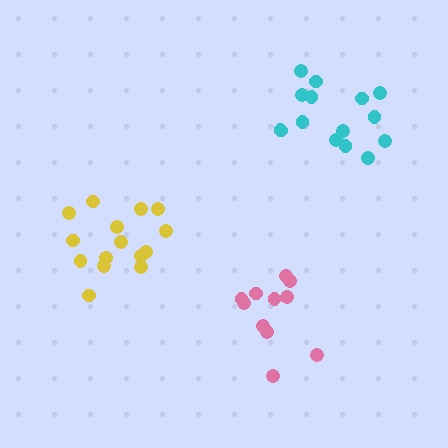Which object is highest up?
The cyan cluster is topmost.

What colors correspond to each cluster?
The clusters are colored: yellow, pink, cyan.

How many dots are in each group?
Group 1: 15 dots, Group 2: 11 dots, Group 3: 15 dots (41 total).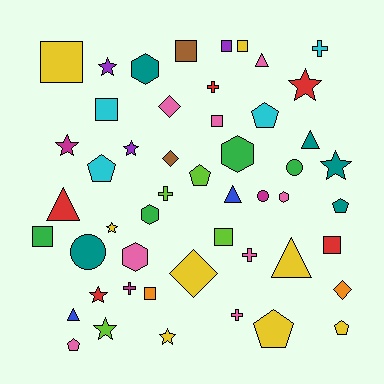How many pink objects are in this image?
There are 8 pink objects.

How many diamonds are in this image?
There are 4 diamonds.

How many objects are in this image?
There are 50 objects.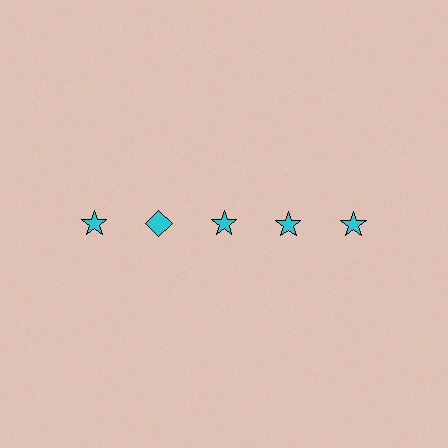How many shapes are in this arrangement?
There are 5 shapes arranged in a grid pattern.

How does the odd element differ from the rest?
It has a different shape: diamond instead of star.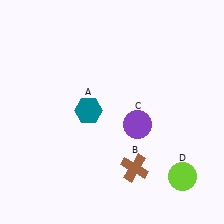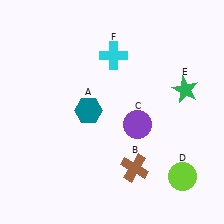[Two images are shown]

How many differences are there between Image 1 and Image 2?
There are 2 differences between the two images.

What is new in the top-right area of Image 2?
A green star (E) was added in the top-right area of Image 2.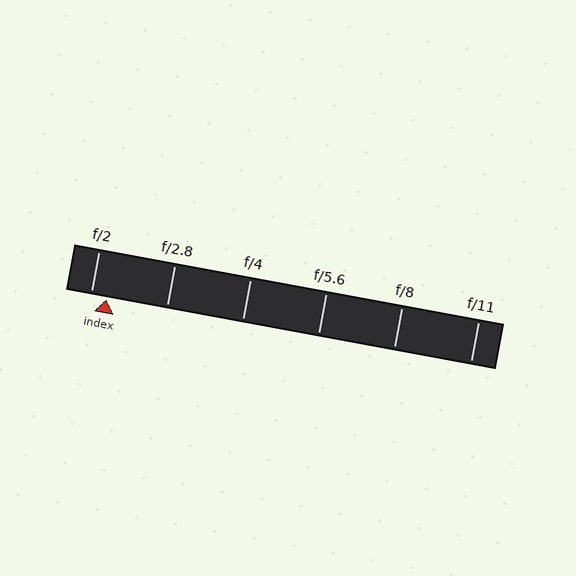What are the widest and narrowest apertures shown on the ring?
The widest aperture shown is f/2 and the narrowest is f/11.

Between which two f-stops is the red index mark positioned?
The index mark is between f/2 and f/2.8.